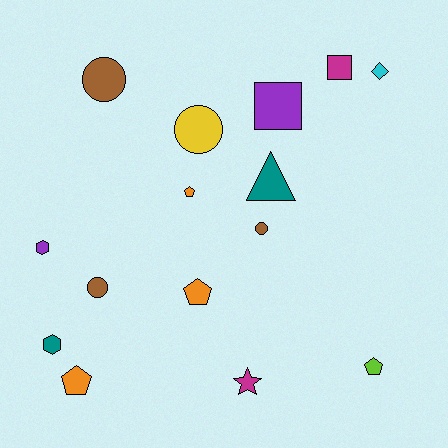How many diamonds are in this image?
There is 1 diamond.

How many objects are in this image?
There are 15 objects.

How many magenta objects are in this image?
There are 2 magenta objects.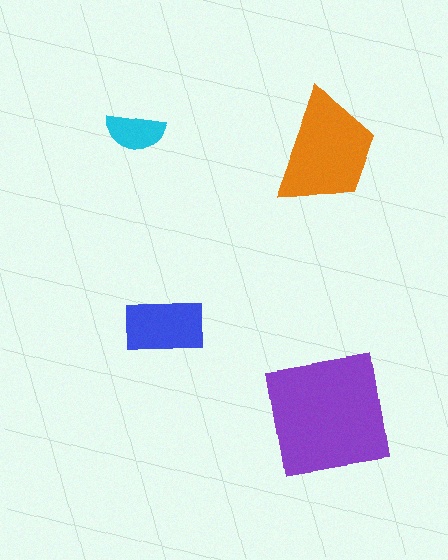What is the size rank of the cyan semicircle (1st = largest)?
4th.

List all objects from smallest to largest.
The cyan semicircle, the blue rectangle, the orange trapezoid, the purple square.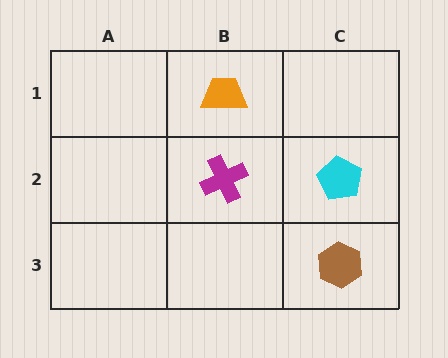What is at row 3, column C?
A brown hexagon.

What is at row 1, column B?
An orange trapezoid.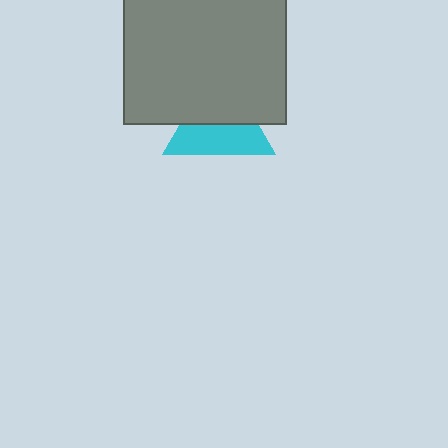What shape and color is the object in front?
The object in front is a gray rectangle.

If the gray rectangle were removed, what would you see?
You would see the complete cyan triangle.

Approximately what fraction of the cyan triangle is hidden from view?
Roughly 49% of the cyan triangle is hidden behind the gray rectangle.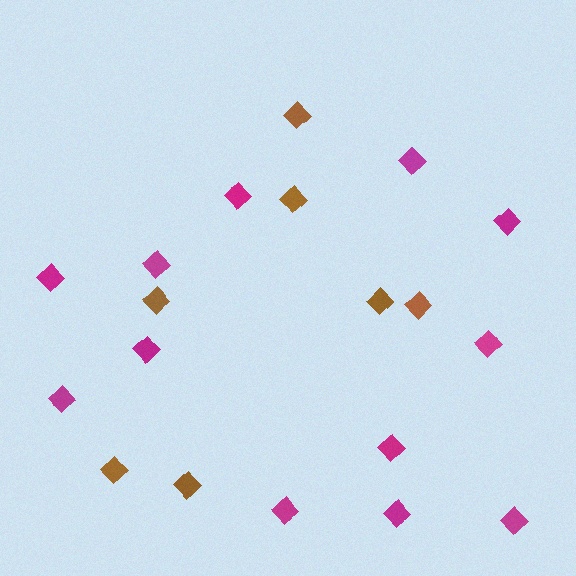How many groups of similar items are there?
There are 2 groups: one group of brown diamonds (7) and one group of magenta diamonds (12).